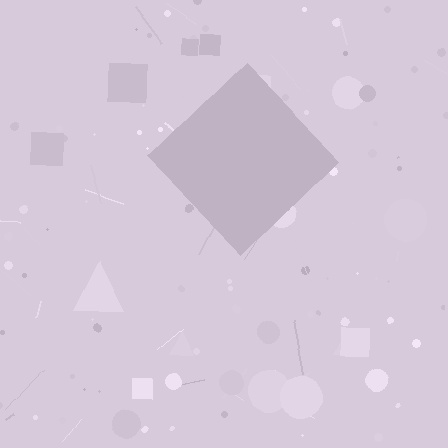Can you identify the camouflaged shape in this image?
The camouflaged shape is a diamond.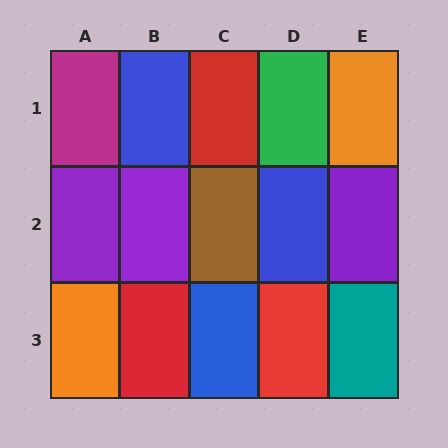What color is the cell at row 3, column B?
Red.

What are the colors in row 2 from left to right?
Purple, purple, brown, blue, purple.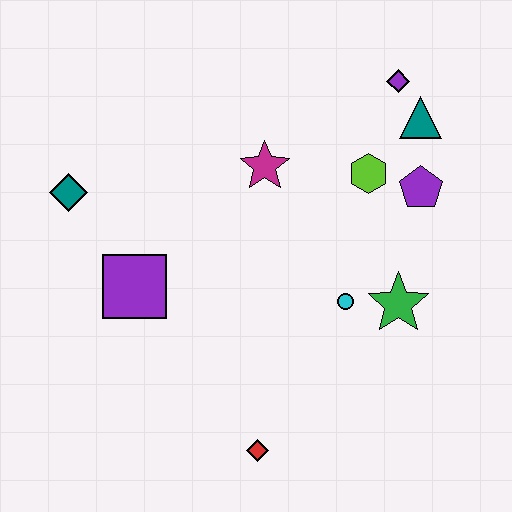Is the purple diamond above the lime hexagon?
Yes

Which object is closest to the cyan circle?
The green star is closest to the cyan circle.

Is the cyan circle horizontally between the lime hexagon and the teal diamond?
Yes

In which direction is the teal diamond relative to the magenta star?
The teal diamond is to the left of the magenta star.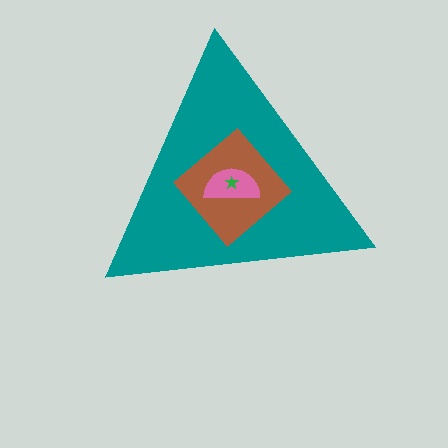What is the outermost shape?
The teal triangle.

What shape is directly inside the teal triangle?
The brown diamond.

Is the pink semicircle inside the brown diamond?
Yes.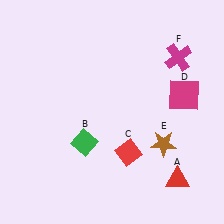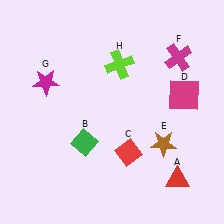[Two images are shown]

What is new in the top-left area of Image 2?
A magenta star (G) was added in the top-left area of Image 2.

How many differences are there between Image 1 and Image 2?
There are 2 differences between the two images.